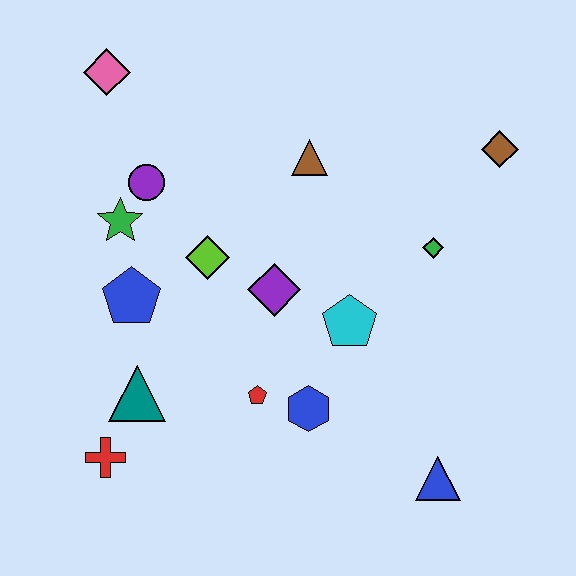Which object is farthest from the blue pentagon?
The brown diamond is farthest from the blue pentagon.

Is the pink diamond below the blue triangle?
No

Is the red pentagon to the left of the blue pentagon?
No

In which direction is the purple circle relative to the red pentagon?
The purple circle is above the red pentagon.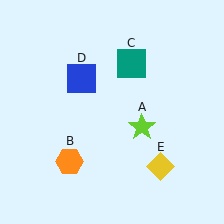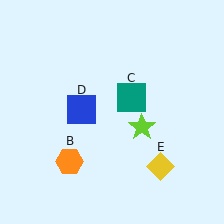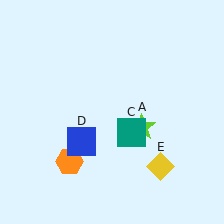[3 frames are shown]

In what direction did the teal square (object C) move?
The teal square (object C) moved down.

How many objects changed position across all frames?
2 objects changed position: teal square (object C), blue square (object D).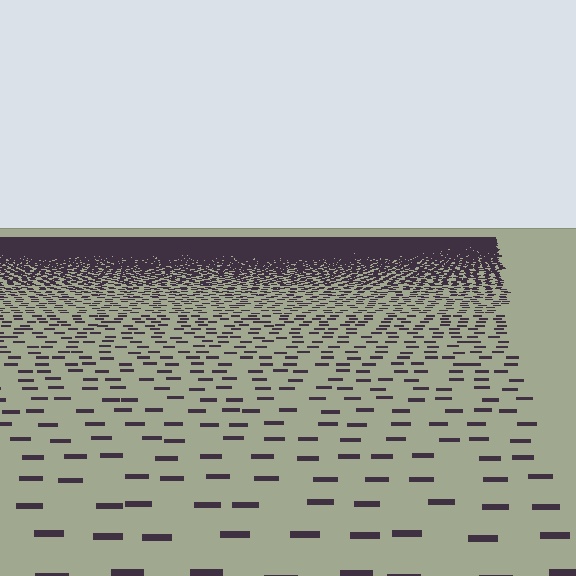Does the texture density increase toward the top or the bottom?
Density increases toward the top.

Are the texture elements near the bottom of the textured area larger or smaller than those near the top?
Larger. Near the bottom, elements are closer to the viewer and appear at a bigger on-screen size.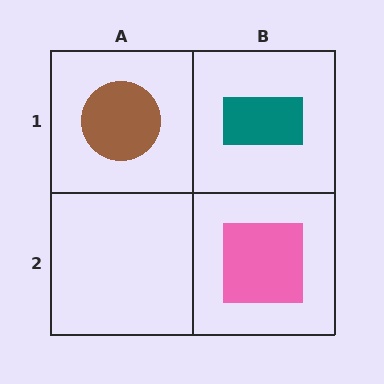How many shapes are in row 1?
2 shapes.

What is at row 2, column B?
A pink square.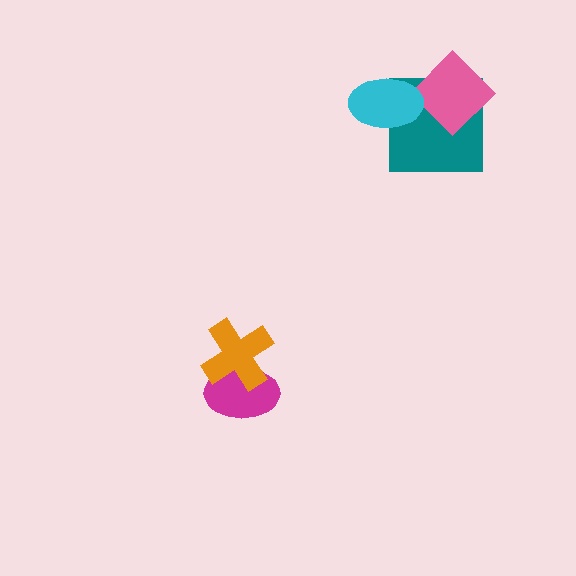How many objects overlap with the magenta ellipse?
1 object overlaps with the magenta ellipse.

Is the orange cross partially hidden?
No, no other shape covers it.